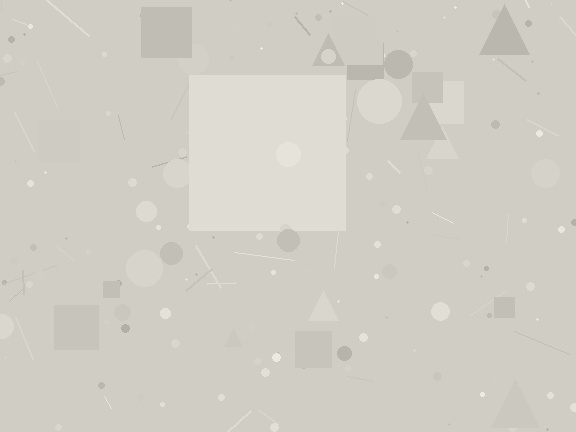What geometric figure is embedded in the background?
A square is embedded in the background.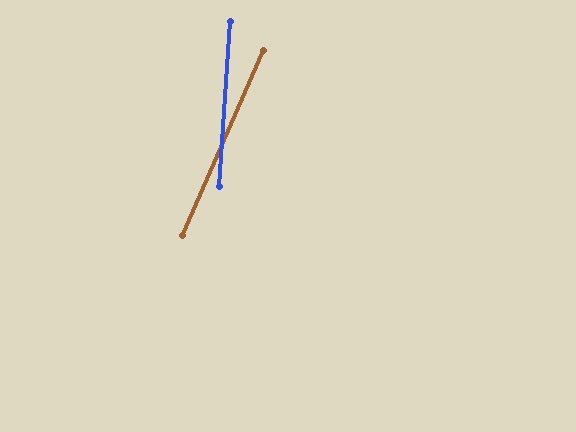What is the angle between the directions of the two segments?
Approximately 20 degrees.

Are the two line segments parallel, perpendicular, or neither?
Neither parallel nor perpendicular — they differ by about 20°.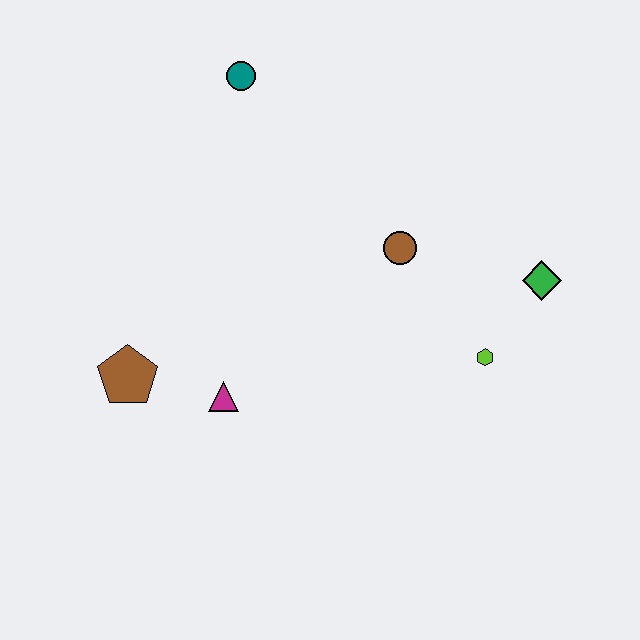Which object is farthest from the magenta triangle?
The green diamond is farthest from the magenta triangle.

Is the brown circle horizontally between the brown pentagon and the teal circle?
No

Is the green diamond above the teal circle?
No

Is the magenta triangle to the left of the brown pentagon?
No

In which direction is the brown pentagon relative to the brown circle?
The brown pentagon is to the left of the brown circle.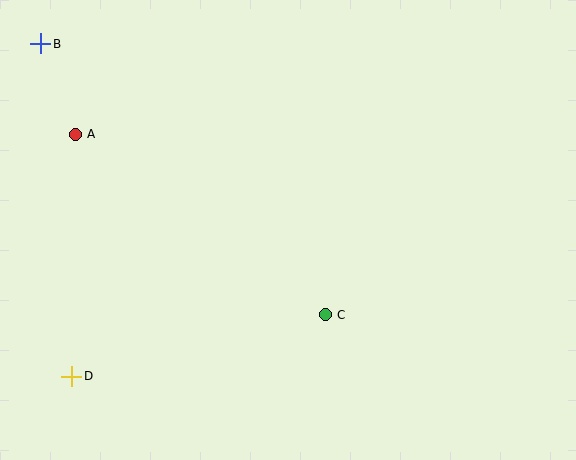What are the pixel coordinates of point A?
Point A is at (75, 134).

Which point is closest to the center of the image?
Point C at (325, 315) is closest to the center.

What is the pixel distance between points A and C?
The distance between A and C is 309 pixels.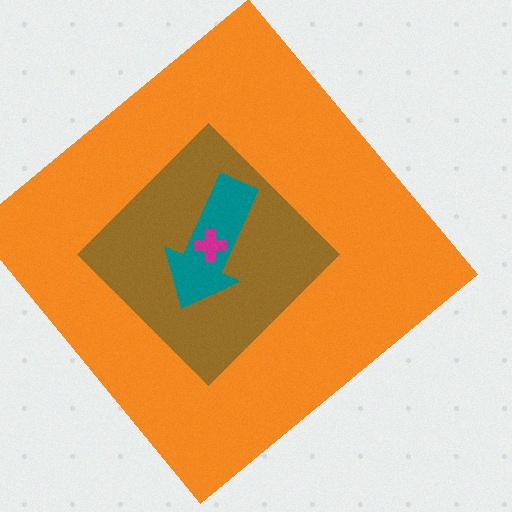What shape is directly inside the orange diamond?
The brown diamond.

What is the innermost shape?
The magenta cross.